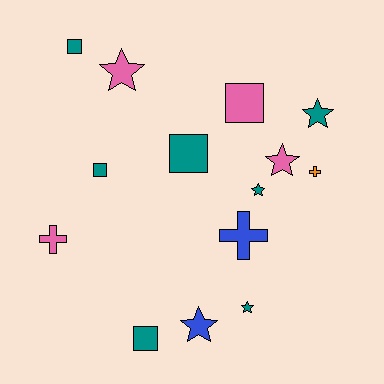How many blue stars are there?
There is 1 blue star.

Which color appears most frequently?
Teal, with 7 objects.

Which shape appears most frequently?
Star, with 6 objects.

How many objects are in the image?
There are 14 objects.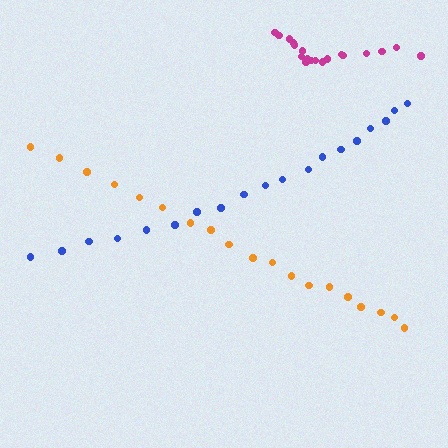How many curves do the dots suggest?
There are 3 distinct paths.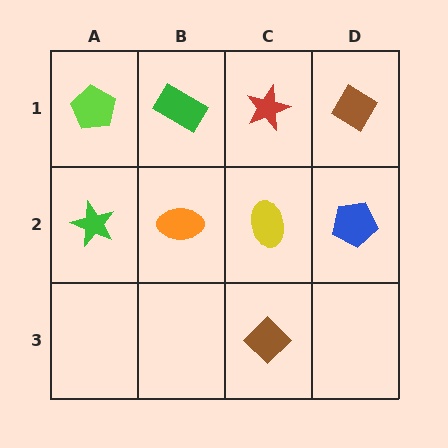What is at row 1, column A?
A lime pentagon.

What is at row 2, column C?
A yellow ellipse.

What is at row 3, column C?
A brown diamond.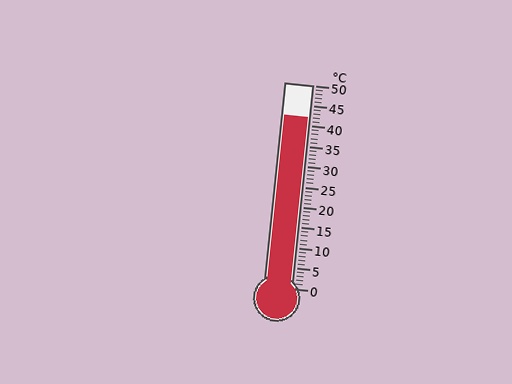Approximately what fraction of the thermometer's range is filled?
The thermometer is filled to approximately 85% of its range.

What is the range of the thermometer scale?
The thermometer scale ranges from 0°C to 50°C.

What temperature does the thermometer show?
The thermometer shows approximately 42°C.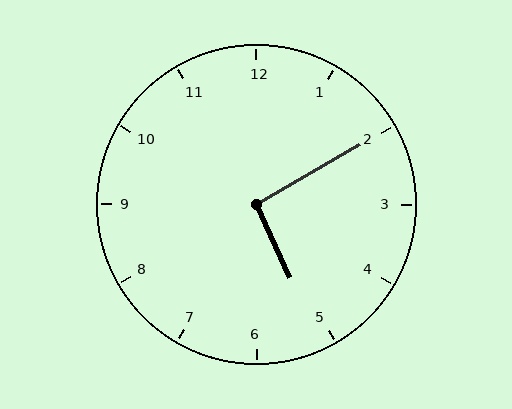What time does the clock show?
5:10.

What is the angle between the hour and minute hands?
Approximately 95 degrees.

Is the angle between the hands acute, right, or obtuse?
It is right.